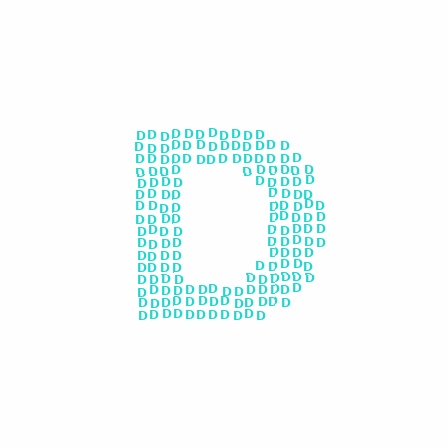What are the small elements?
The small elements are letter D's.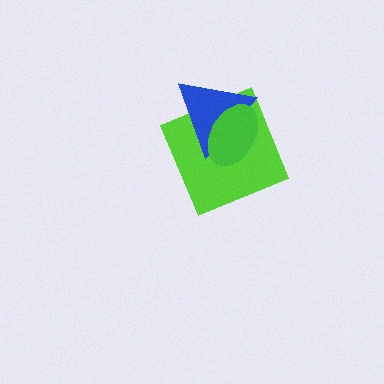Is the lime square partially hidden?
Yes, it is partially covered by another shape.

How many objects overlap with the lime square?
2 objects overlap with the lime square.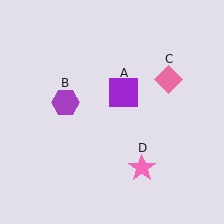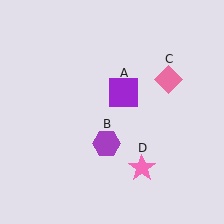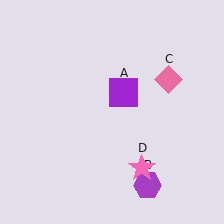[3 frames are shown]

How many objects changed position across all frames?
1 object changed position: purple hexagon (object B).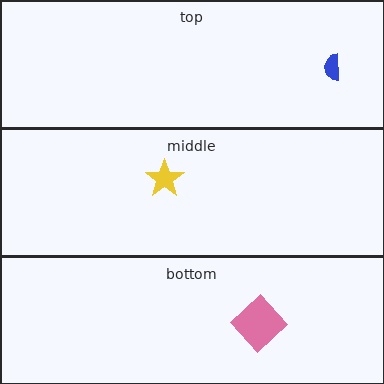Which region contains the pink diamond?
The bottom region.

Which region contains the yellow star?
The middle region.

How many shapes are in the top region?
1.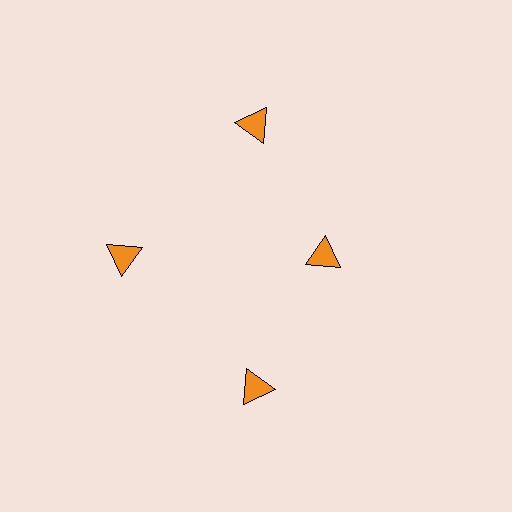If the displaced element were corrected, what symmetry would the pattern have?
It would have 4-fold rotational symmetry — the pattern would map onto itself every 90 degrees.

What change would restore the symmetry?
The symmetry would be restored by moving it outward, back onto the ring so that all 4 triangles sit at equal angles and equal distance from the center.